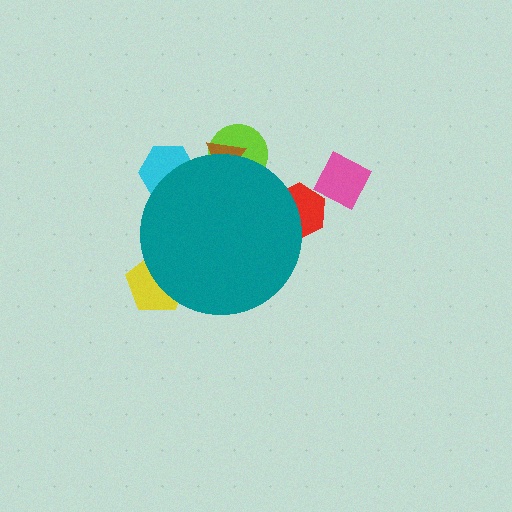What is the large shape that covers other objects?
A teal circle.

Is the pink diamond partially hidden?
No, the pink diamond is fully visible.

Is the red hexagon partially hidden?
Yes, the red hexagon is partially hidden behind the teal circle.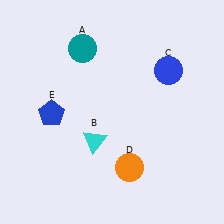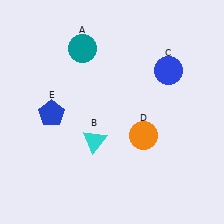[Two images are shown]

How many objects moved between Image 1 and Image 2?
1 object moved between the two images.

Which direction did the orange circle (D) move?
The orange circle (D) moved up.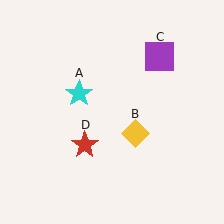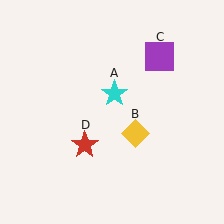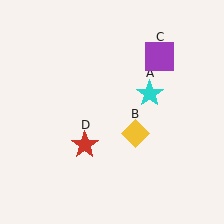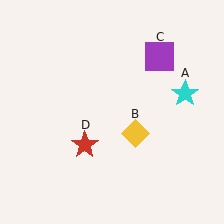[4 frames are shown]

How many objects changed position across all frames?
1 object changed position: cyan star (object A).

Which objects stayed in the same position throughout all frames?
Yellow diamond (object B) and purple square (object C) and red star (object D) remained stationary.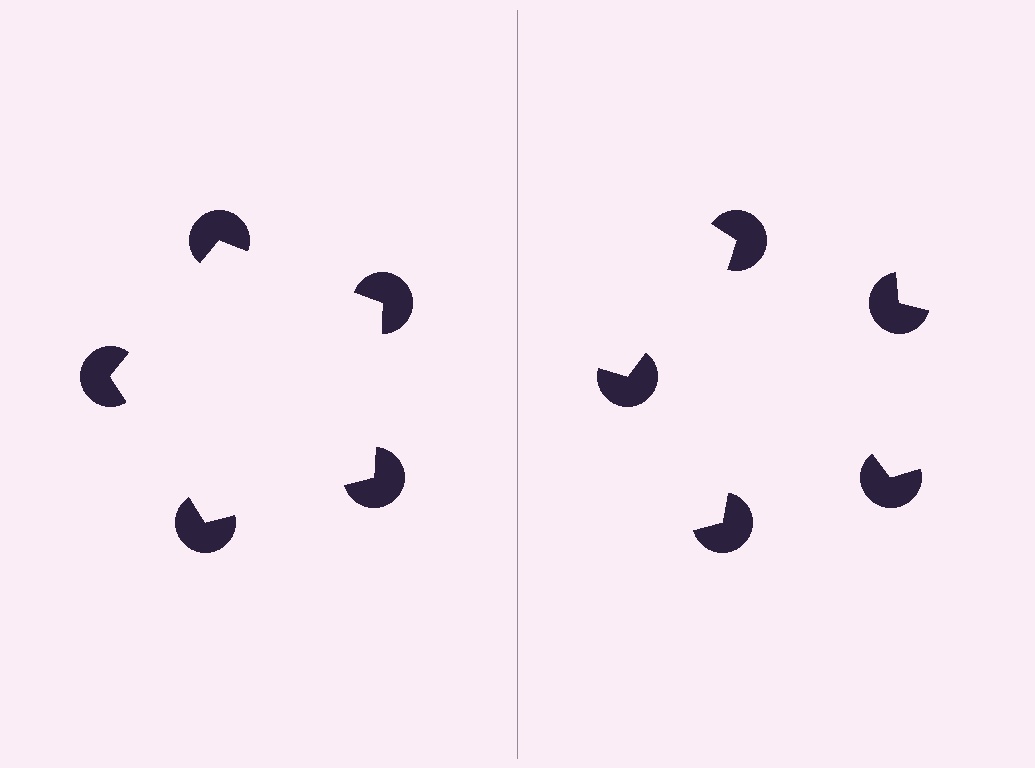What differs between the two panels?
The pac-man discs are positioned identically on both sides; only the wedge orientations differ. On the left they align to a pentagon; on the right they are misaligned.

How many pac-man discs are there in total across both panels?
10 — 5 on each side.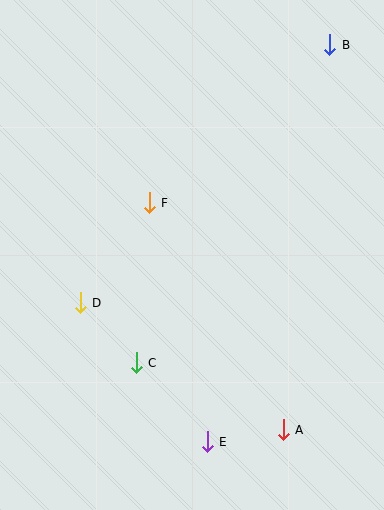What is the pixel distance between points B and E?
The distance between B and E is 416 pixels.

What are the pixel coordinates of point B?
Point B is at (330, 45).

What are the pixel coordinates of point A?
Point A is at (283, 430).